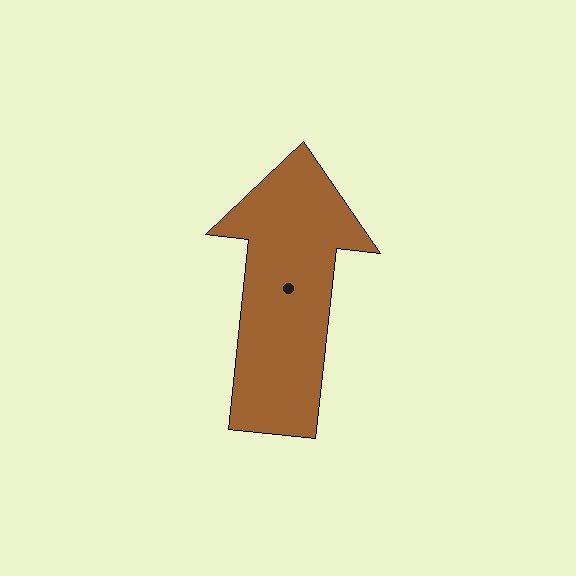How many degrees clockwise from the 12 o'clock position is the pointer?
Approximately 6 degrees.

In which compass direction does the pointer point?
North.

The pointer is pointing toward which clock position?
Roughly 12 o'clock.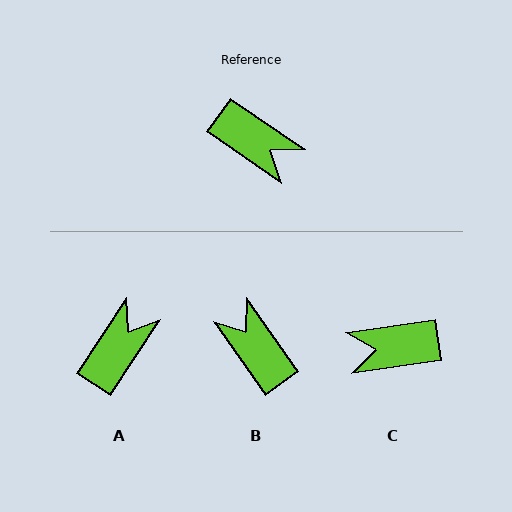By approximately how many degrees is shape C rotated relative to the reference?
Approximately 137 degrees clockwise.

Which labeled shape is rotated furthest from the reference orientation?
B, about 160 degrees away.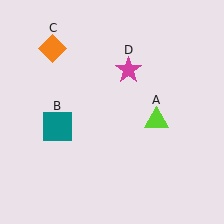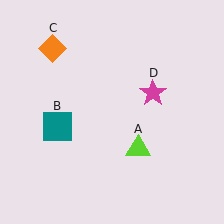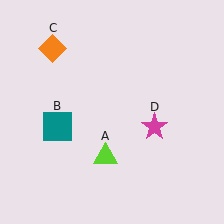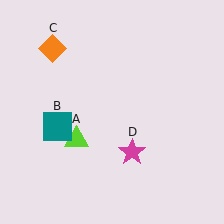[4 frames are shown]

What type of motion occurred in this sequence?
The lime triangle (object A), magenta star (object D) rotated clockwise around the center of the scene.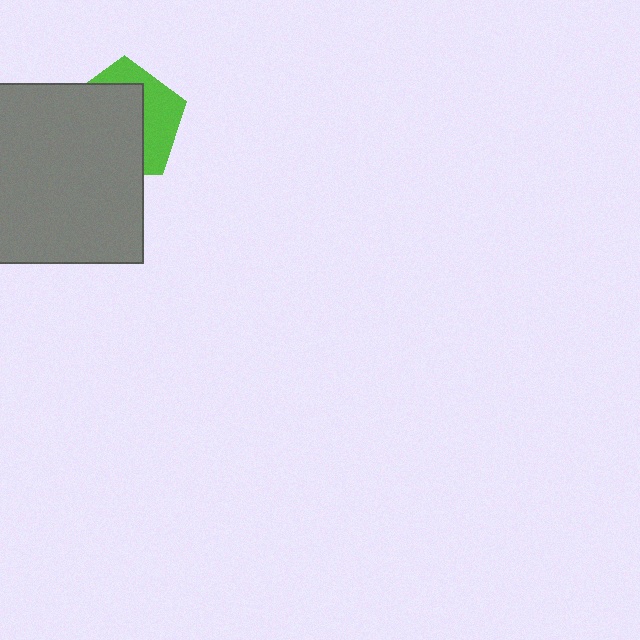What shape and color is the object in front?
The object in front is a gray square.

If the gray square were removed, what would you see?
You would see the complete lime pentagon.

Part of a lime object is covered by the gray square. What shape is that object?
It is a pentagon.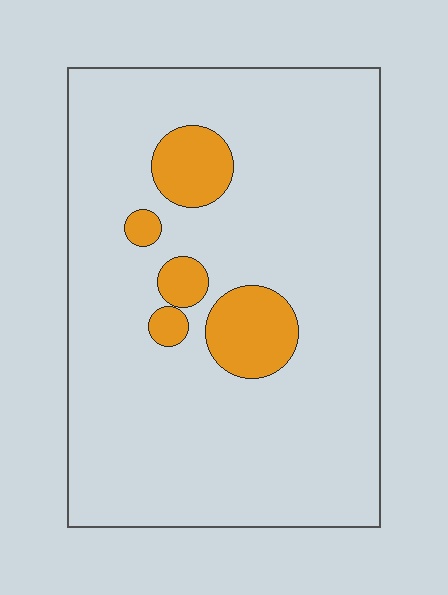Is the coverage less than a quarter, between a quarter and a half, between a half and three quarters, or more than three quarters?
Less than a quarter.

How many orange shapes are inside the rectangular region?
5.